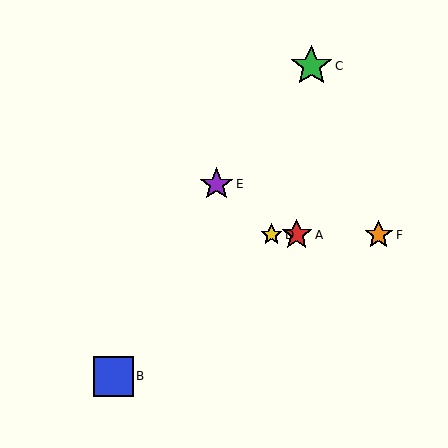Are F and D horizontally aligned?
Yes, both are at y≈235.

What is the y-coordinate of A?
Object A is at y≈235.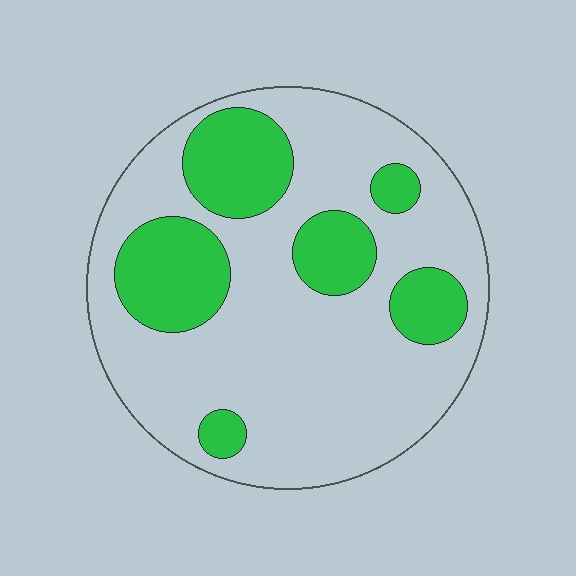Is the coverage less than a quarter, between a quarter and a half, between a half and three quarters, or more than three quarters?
Between a quarter and a half.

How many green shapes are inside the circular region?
6.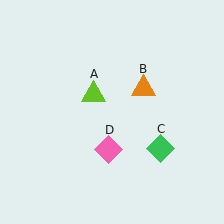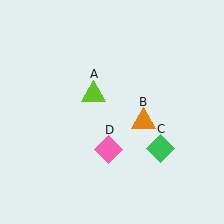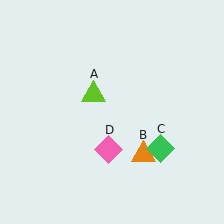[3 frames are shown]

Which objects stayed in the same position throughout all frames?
Lime triangle (object A) and green diamond (object C) and pink diamond (object D) remained stationary.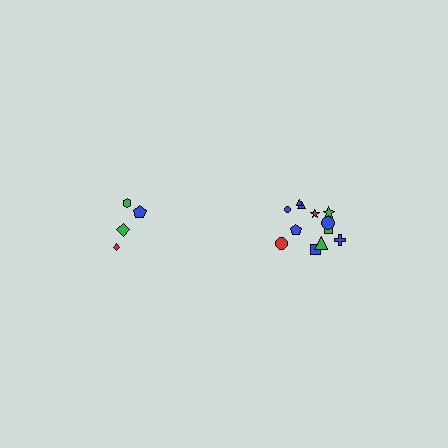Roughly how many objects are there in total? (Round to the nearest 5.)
Roughly 15 objects in total.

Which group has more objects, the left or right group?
The right group.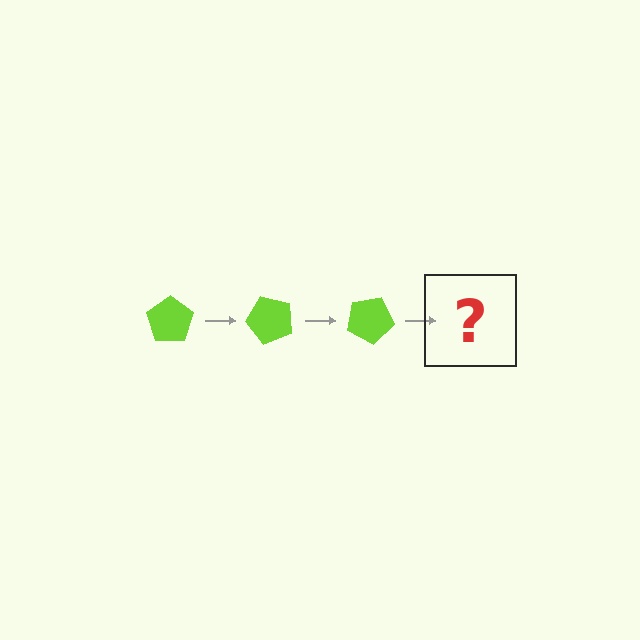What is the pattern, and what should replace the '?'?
The pattern is that the pentagon rotates 50 degrees each step. The '?' should be a lime pentagon rotated 150 degrees.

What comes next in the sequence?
The next element should be a lime pentagon rotated 150 degrees.